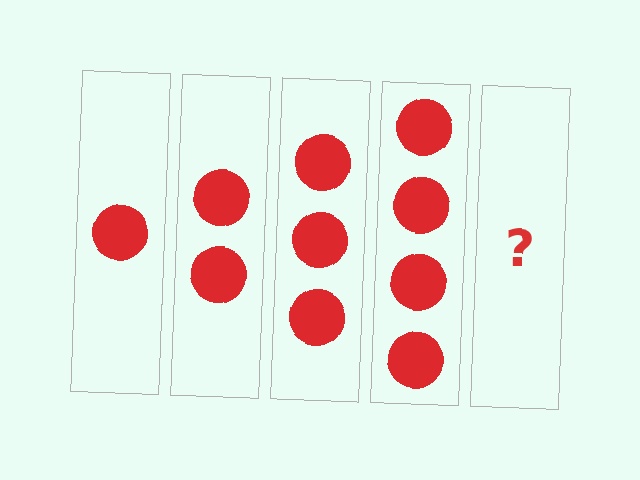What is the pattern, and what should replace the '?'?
The pattern is that each step adds one more circle. The '?' should be 5 circles.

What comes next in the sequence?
The next element should be 5 circles.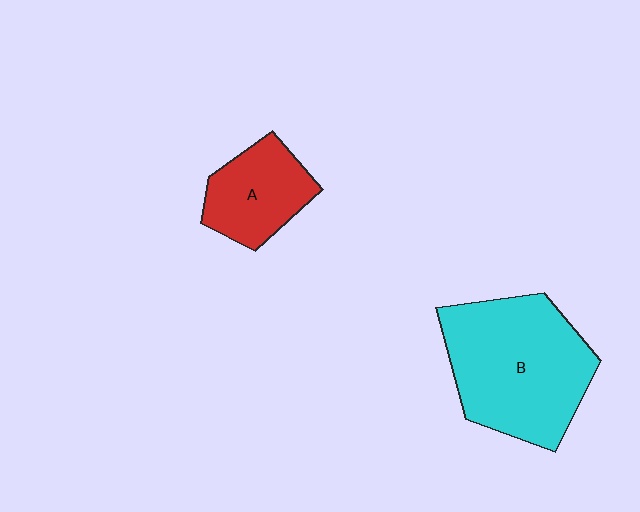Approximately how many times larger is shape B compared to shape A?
Approximately 2.1 times.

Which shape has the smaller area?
Shape A (red).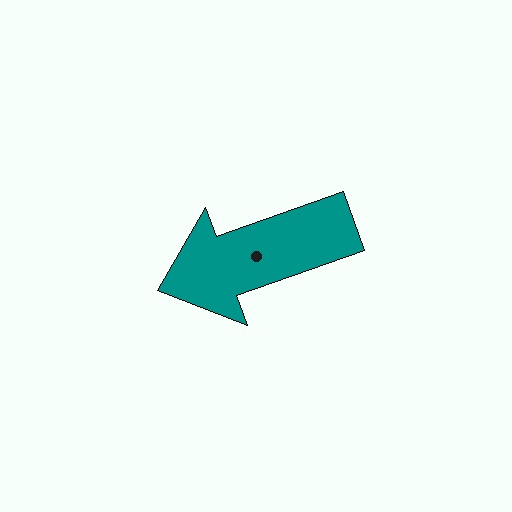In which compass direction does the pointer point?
West.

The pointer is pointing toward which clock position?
Roughly 8 o'clock.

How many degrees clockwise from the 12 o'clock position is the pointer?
Approximately 250 degrees.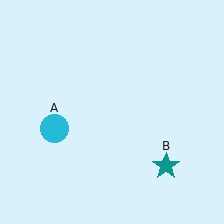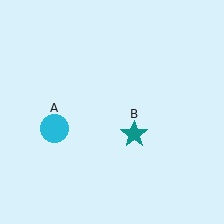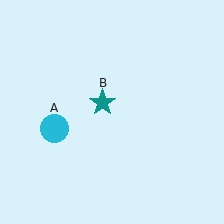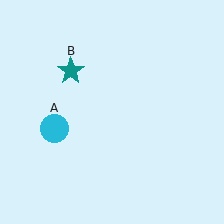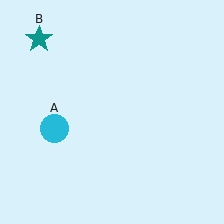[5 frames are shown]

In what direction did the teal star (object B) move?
The teal star (object B) moved up and to the left.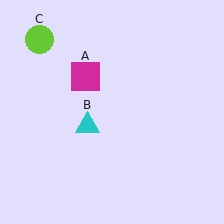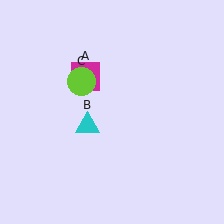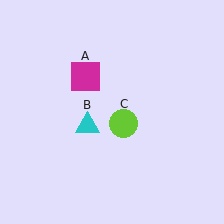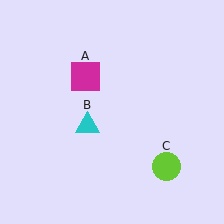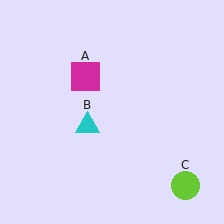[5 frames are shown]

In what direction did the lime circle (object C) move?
The lime circle (object C) moved down and to the right.